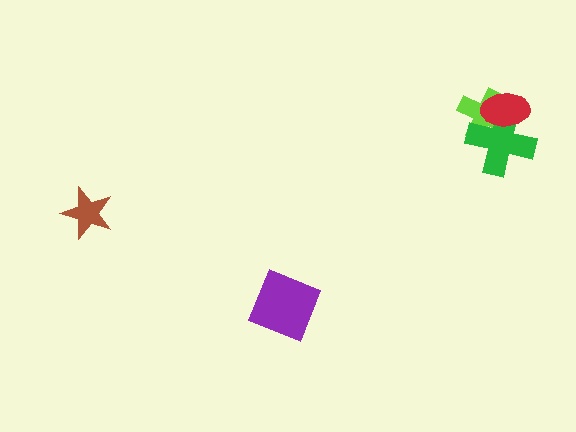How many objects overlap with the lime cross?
2 objects overlap with the lime cross.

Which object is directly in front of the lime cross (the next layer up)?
The green cross is directly in front of the lime cross.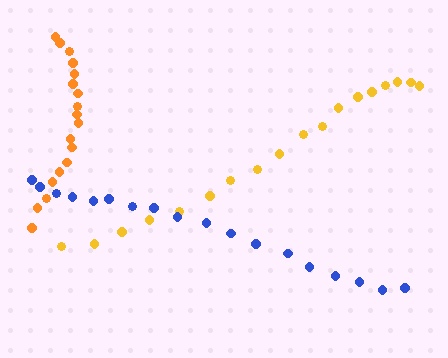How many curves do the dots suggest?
There are 3 distinct paths.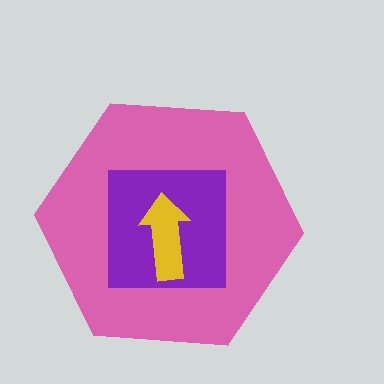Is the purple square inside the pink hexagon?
Yes.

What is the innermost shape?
The yellow arrow.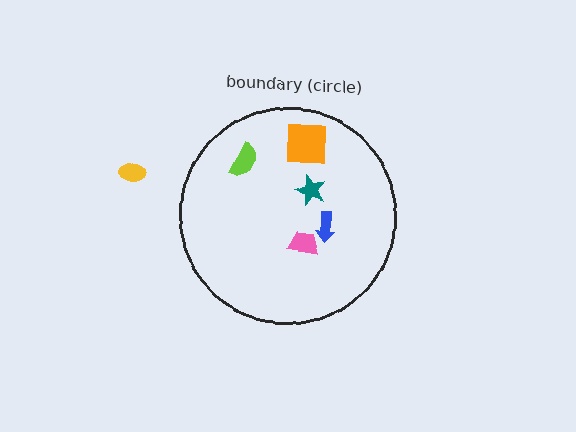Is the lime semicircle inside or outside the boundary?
Inside.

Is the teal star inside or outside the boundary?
Inside.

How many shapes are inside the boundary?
5 inside, 1 outside.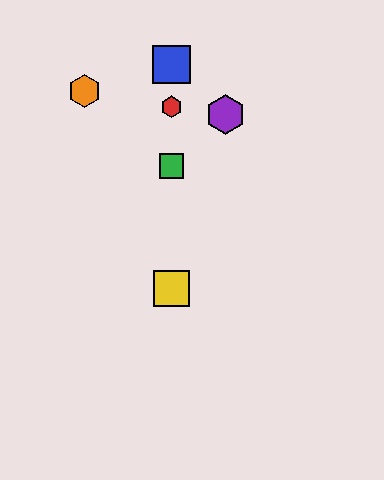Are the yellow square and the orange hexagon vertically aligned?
No, the yellow square is at x≈171 and the orange hexagon is at x≈85.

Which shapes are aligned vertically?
The red hexagon, the blue square, the green square, the yellow square are aligned vertically.